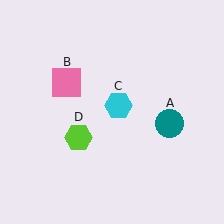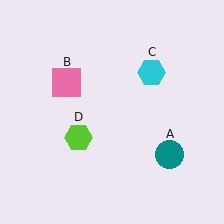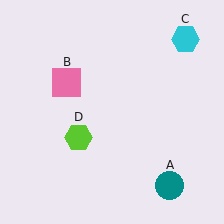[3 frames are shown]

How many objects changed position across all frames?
2 objects changed position: teal circle (object A), cyan hexagon (object C).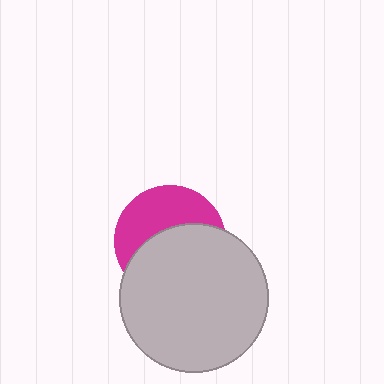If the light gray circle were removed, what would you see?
You would see the complete magenta circle.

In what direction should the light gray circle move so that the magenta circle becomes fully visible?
The light gray circle should move down. That is the shortest direction to clear the overlap and leave the magenta circle fully visible.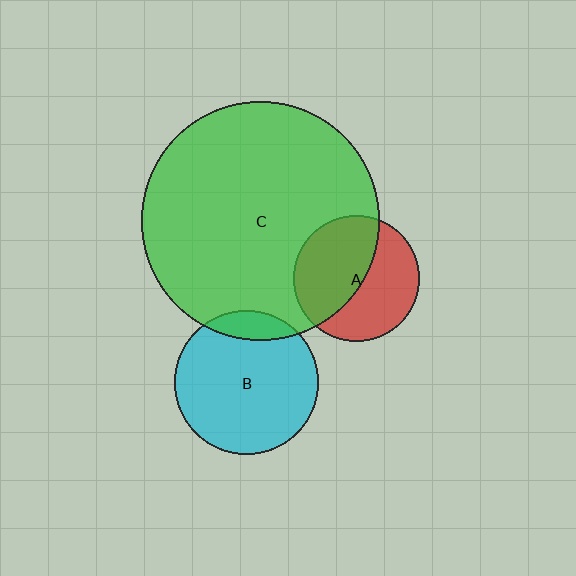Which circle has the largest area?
Circle C (green).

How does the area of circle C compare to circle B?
Approximately 2.8 times.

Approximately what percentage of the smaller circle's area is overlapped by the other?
Approximately 50%.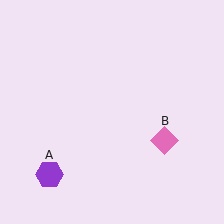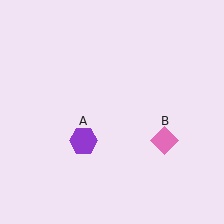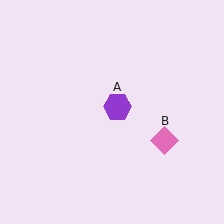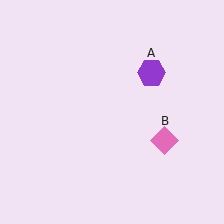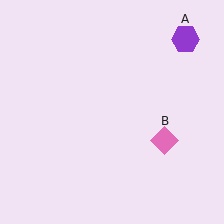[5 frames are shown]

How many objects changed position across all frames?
1 object changed position: purple hexagon (object A).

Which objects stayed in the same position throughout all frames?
Pink diamond (object B) remained stationary.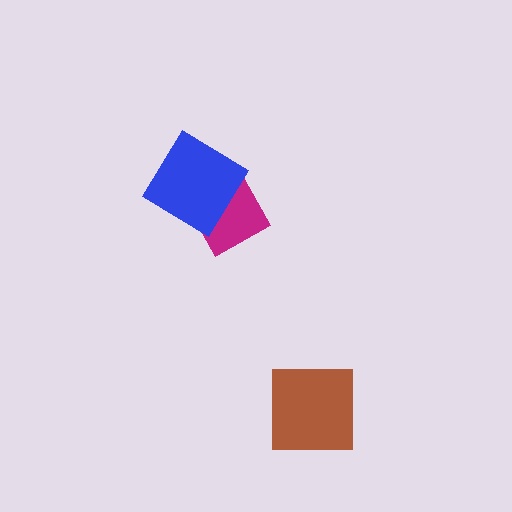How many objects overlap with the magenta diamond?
1 object overlaps with the magenta diamond.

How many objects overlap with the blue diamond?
1 object overlaps with the blue diamond.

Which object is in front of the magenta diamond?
The blue diamond is in front of the magenta diamond.